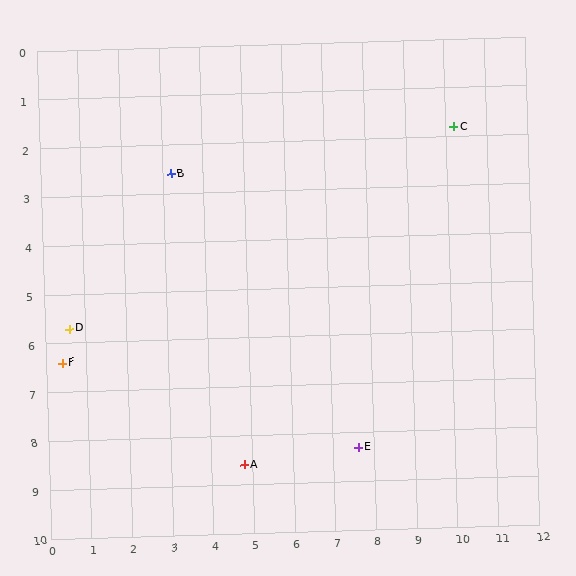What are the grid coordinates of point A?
Point A is at approximately (4.8, 8.6).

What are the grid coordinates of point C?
Point C is at approximately (10.2, 1.8).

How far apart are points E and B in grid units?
Points E and B are about 7.2 grid units apart.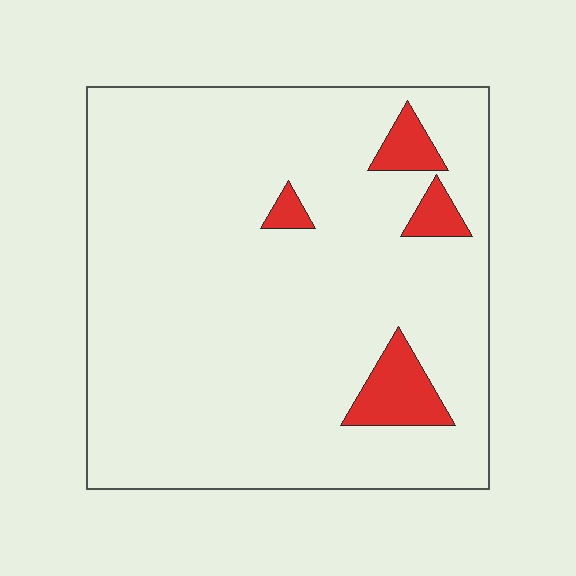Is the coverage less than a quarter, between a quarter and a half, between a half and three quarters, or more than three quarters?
Less than a quarter.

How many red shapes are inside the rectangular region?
4.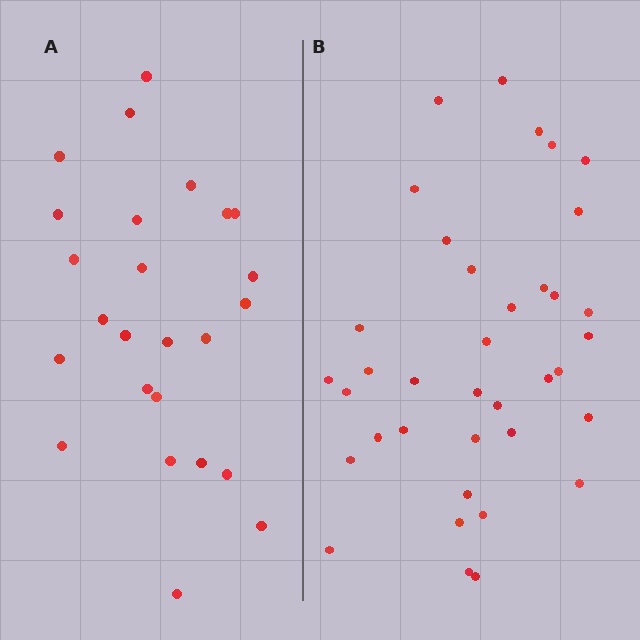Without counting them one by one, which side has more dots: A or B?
Region B (the right region) has more dots.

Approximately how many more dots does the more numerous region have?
Region B has roughly 12 or so more dots than region A.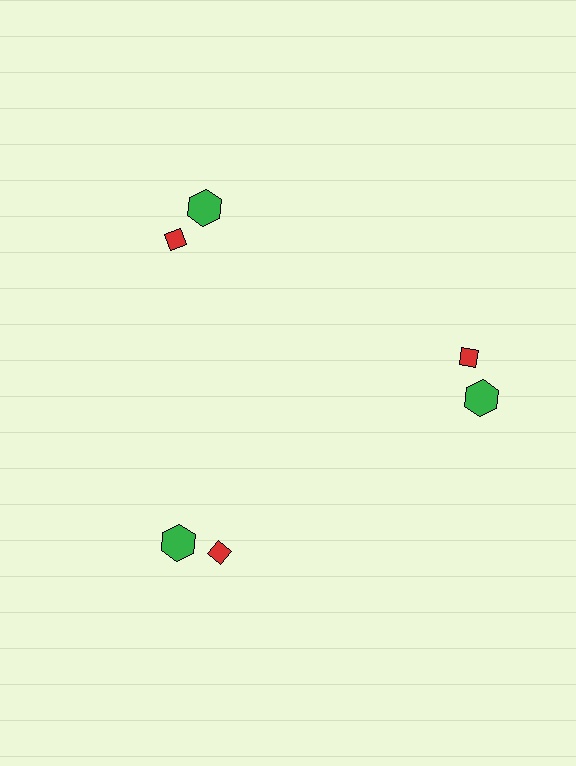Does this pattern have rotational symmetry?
Yes, this pattern has 3-fold rotational symmetry. It looks the same after rotating 120 degrees around the center.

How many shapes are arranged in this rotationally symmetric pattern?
There are 6 shapes, arranged in 3 groups of 2.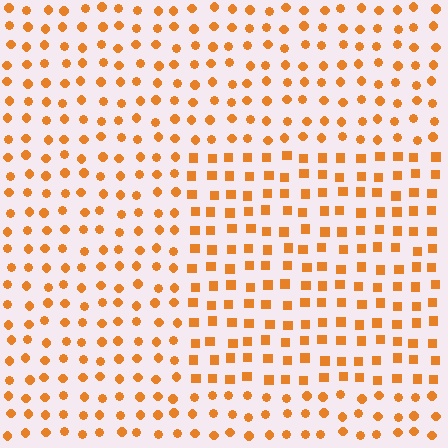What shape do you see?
I see a rectangle.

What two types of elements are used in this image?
The image uses squares inside the rectangle region and circles outside it.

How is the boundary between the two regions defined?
The boundary is defined by a change in element shape: squares inside vs. circles outside. All elements share the same color and spacing.